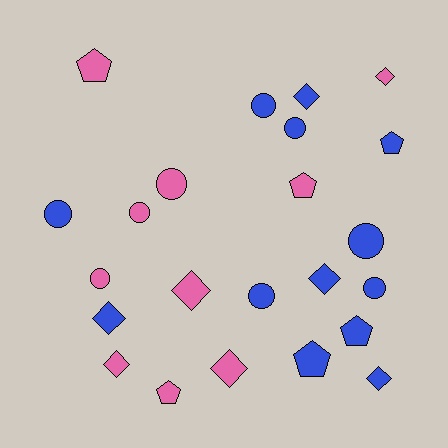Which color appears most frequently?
Blue, with 13 objects.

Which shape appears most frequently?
Circle, with 9 objects.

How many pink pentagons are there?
There are 3 pink pentagons.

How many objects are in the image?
There are 23 objects.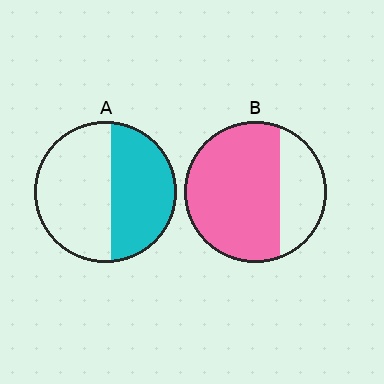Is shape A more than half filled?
No.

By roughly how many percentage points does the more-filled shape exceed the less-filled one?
By roughly 25 percentage points (B over A).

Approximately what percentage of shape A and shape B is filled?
A is approximately 45% and B is approximately 70%.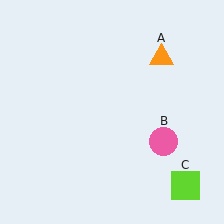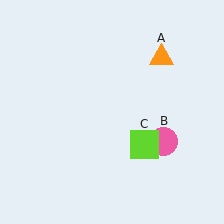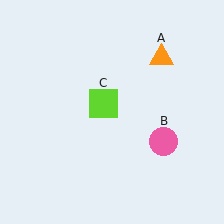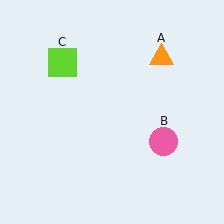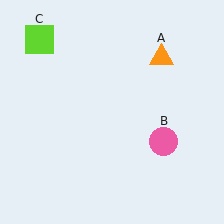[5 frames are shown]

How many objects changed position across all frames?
1 object changed position: lime square (object C).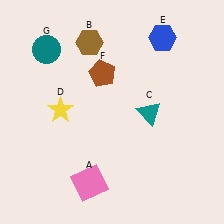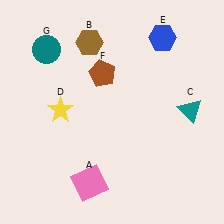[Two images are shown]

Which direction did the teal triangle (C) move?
The teal triangle (C) moved right.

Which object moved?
The teal triangle (C) moved right.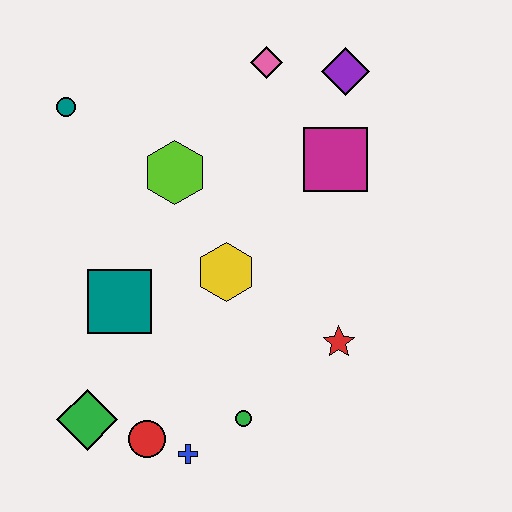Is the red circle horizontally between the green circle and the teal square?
Yes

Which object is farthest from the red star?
The teal circle is farthest from the red star.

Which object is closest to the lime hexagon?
The yellow hexagon is closest to the lime hexagon.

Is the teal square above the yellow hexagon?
No